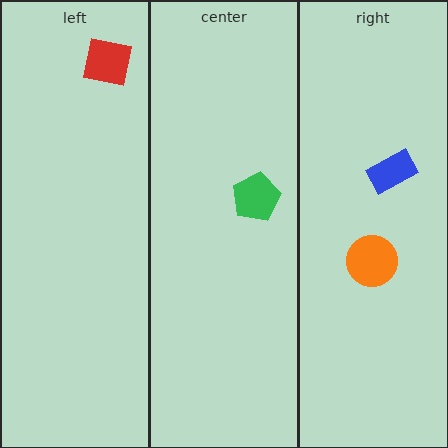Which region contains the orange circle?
The right region.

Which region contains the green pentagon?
The center region.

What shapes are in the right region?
The blue rectangle, the orange circle.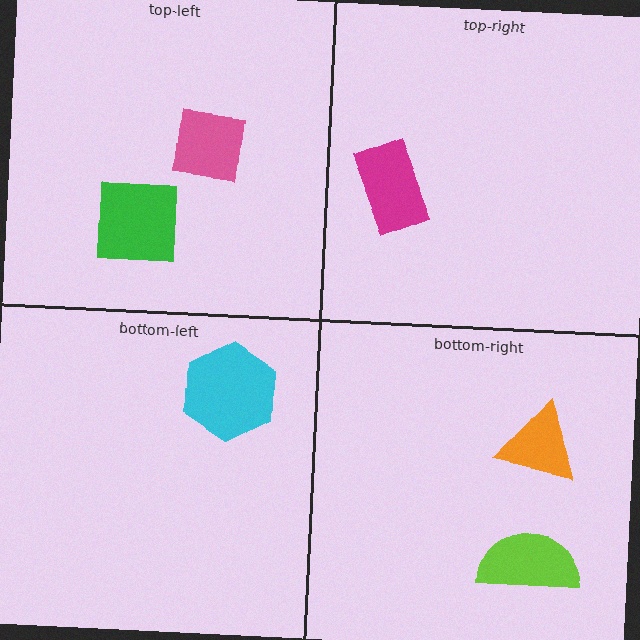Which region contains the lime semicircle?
The bottom-right region.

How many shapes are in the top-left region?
2.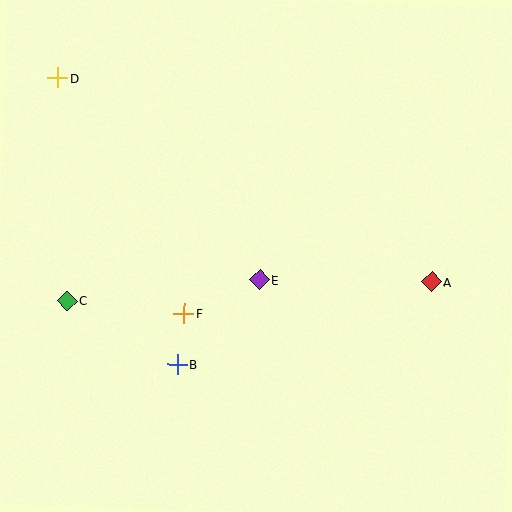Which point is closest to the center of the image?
Point E at (260, 280) is closest to the center.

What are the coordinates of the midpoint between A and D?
The midpoint between A and D is at (245, 180).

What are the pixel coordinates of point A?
Point A is at (432, 282).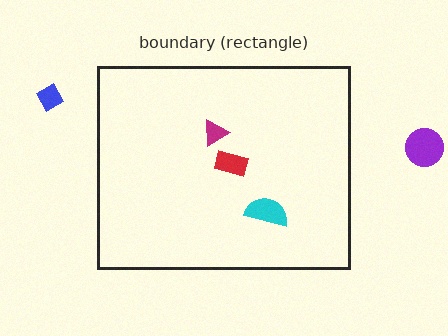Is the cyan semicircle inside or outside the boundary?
Inside.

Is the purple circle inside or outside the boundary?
Outside.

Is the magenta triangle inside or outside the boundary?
Inside.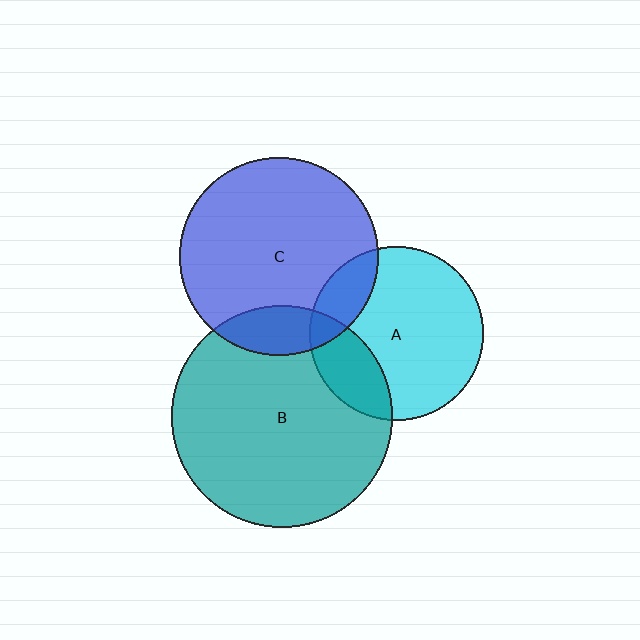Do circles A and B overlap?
Yes.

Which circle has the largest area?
Circle B (teal).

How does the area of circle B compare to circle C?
Approximately 1.2 times.